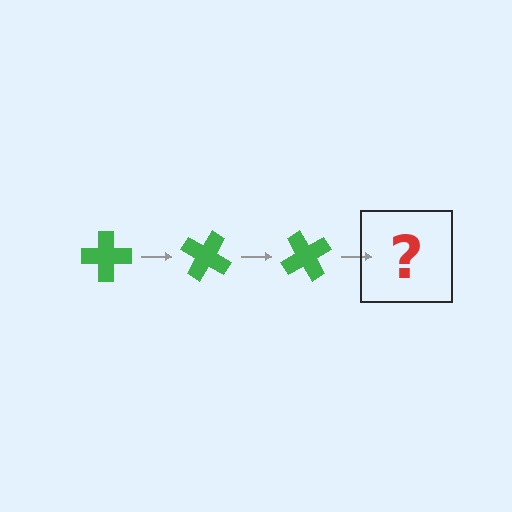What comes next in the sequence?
The next element should be a green cross rotated 90 degrees.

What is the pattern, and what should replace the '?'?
The pattern is that the cross rotates 30 degrees each step. The '?' should be a green cross rotated 90 degrees.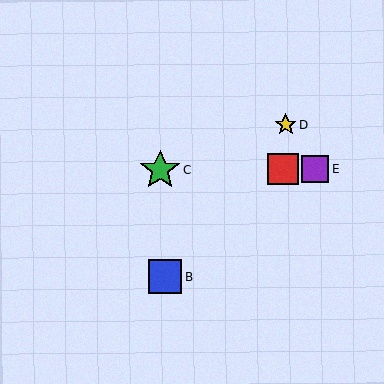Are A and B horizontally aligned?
No, A is at y≈169 and B is at y≈277.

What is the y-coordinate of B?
Object B is at y≈277.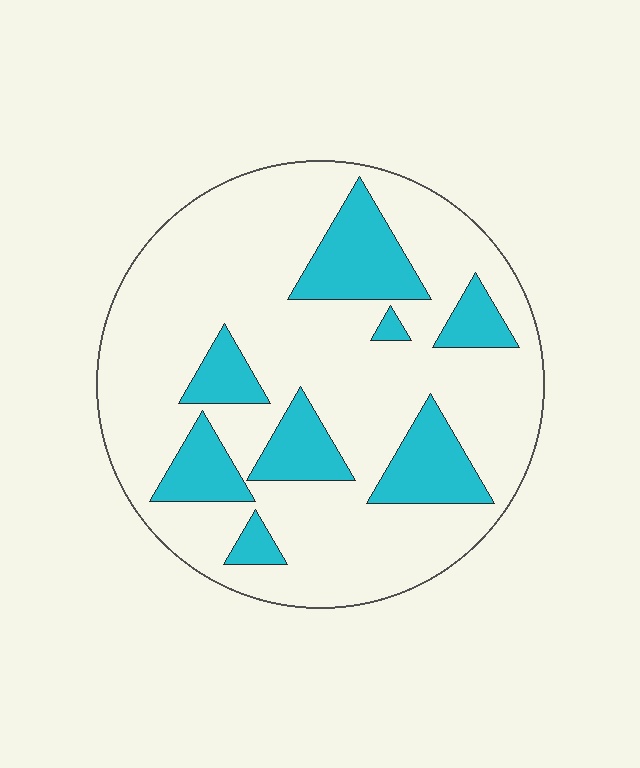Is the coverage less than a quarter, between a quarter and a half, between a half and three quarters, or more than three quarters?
Less than a quarter.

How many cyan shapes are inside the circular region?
8.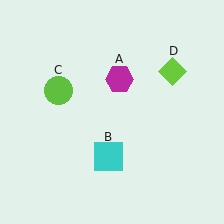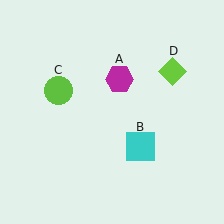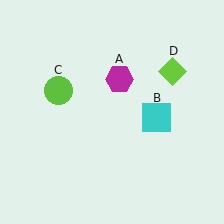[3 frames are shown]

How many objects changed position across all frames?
1 object changed position: cyan square (object B).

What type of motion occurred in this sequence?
The cyan square (object B) rotated counterclockwise around the center of the scene.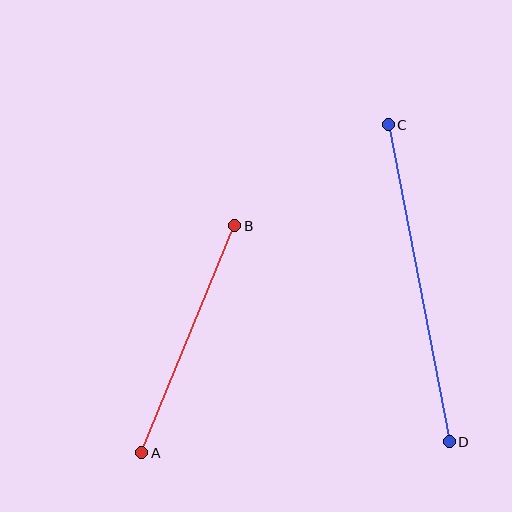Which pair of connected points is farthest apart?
Points C and D are farthest apart.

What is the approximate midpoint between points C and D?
The midpoint is at approximately (419, 283) pixels.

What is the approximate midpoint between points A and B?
The midpoint is at approximately (188, 339) pixels.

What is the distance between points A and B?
The distance is approximately 245 pixels.